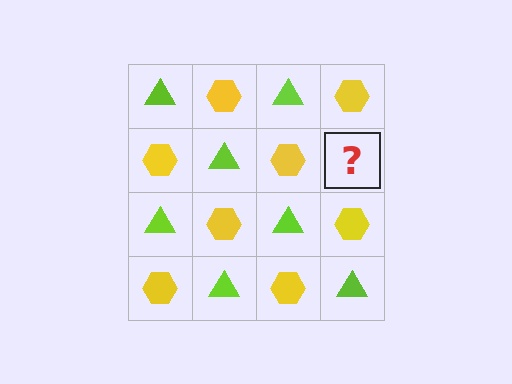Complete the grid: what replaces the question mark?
The question mark should be replaced with a lime triangle.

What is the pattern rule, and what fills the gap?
The rule is that it alternates lime triangle and yellow hexagon in a checkerboard pattern. The gap should be filled with a lime triangle.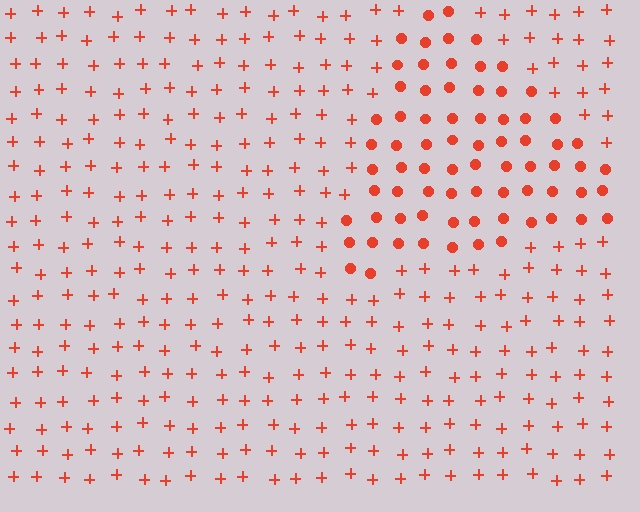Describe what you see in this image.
The image is filled with small red elements arranged in a uniform grid. A triangle-shaped region contains circles, while the surrounding area contains plus signs. The boundary is defined purely by the change in element shape.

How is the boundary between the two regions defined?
The boundary is defined by a change in element shape: circles inside vs. plus signs outside. All elements share the same color and spacing.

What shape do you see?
I see a triangle.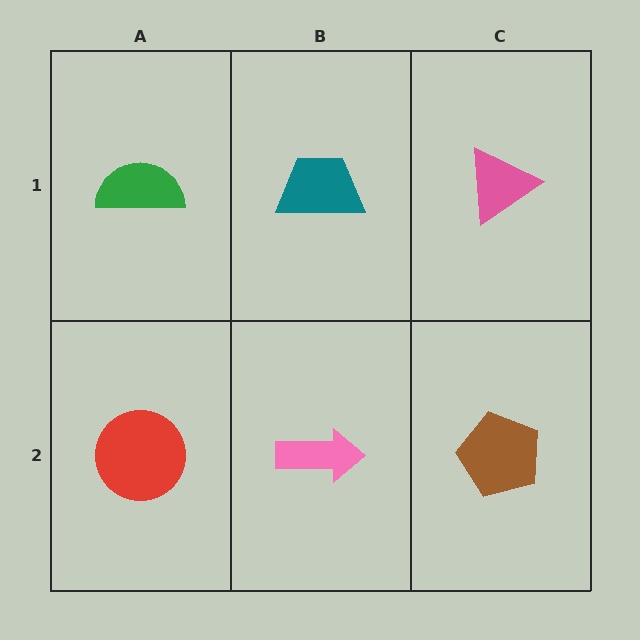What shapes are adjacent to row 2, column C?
A pink triangle (row 1, column C), a pink arrow (row 2, column B).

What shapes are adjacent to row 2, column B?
A teal trapezoid (row 1, column B), a red circle (row 2, column A), a brown pentagon (row 2, column C).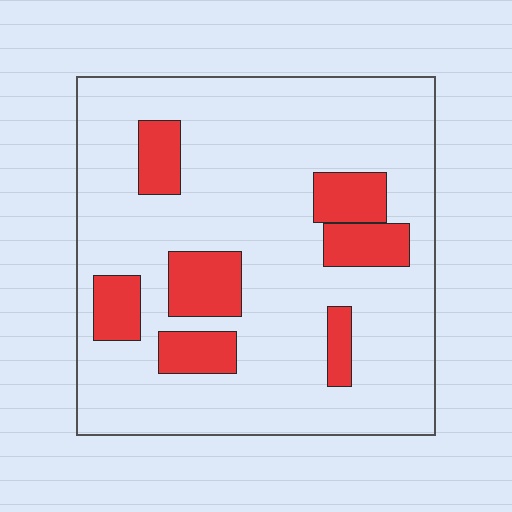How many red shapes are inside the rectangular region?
7.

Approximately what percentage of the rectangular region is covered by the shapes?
Approximately 20%.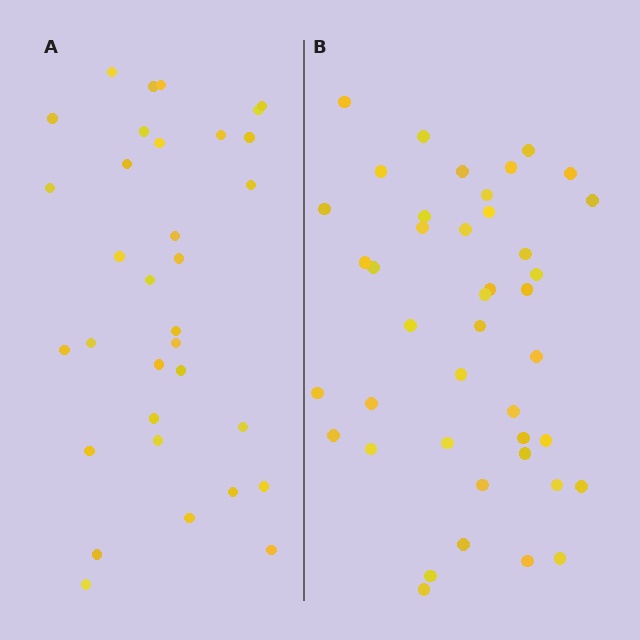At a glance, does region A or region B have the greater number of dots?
Region B (the right region) has more dots.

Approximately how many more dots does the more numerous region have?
Region B has roughly 8 or so more dots than region A.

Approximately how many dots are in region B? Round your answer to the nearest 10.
About 40 dots. (The exact count is 42, which rounds to 40.)